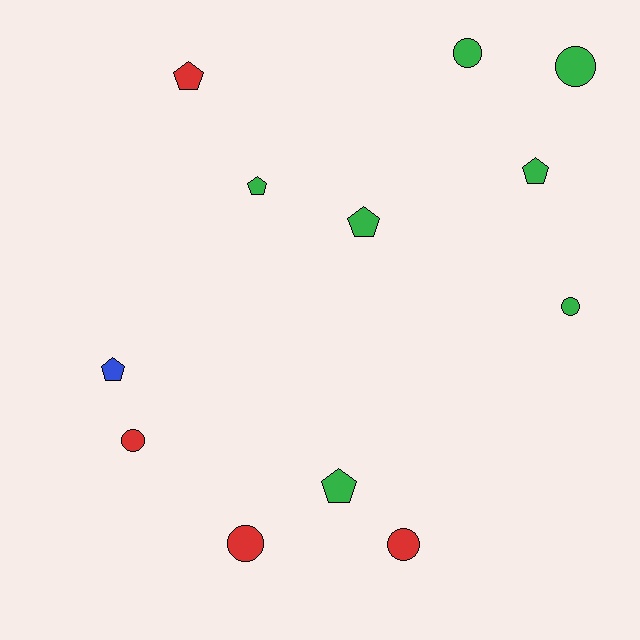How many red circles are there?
There are 3 red circles.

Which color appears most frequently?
Green, with 7 objects.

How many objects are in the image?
There are 12 objects.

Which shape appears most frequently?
Pentagon, with 6 objects.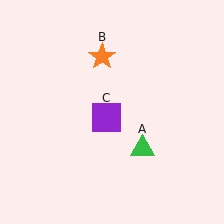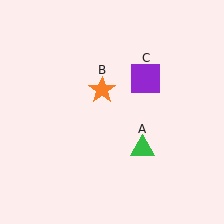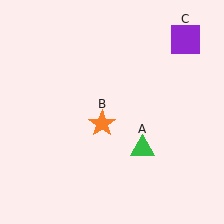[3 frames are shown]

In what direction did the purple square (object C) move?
The purple square (object C) moved up and to the right.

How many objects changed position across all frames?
2 objects changed position: orange star (object B), purple square (object C).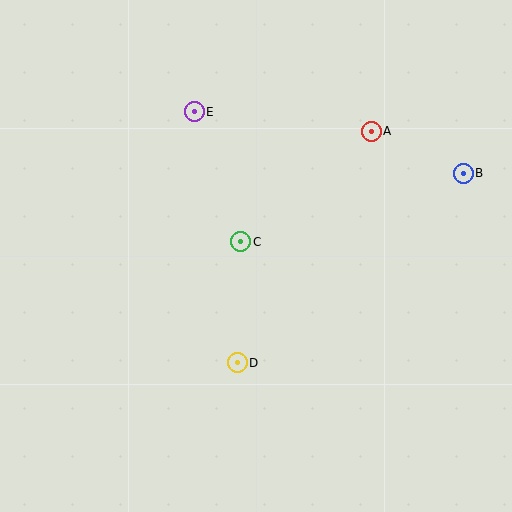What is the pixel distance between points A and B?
The distance between A and B is 101 pixels.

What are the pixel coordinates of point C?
Point C is at (241, 242).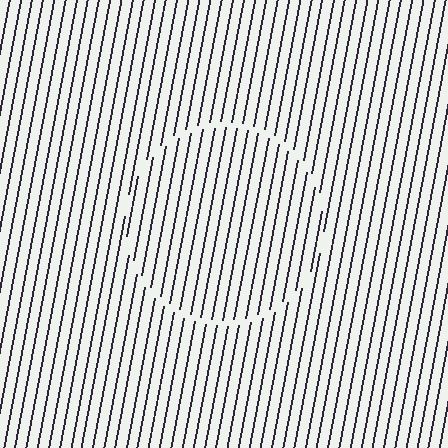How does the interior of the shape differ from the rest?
The interior of the shape contains the same grating, shifted by half a period — the contour is defined by the phase discontinuity where line-ends from the inner and outer gratings abut.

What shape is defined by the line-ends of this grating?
An illusory circle. The interior of the shape contains the same grating, shifted by half a period — the contour is defined by the phase discontinuity where line-ends from the inner and outer gratings abut.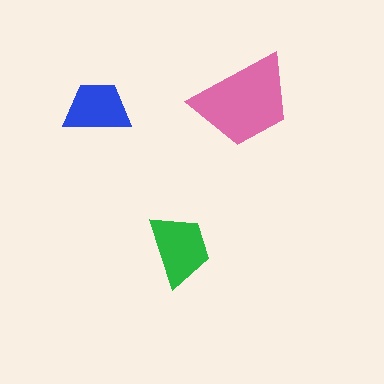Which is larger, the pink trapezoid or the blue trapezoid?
The pink one.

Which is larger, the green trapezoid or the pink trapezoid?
The pink one.